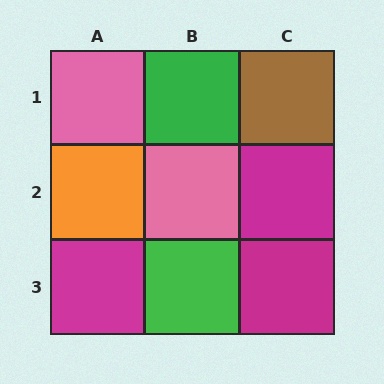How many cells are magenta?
3 cells are magenta.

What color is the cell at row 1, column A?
Pink.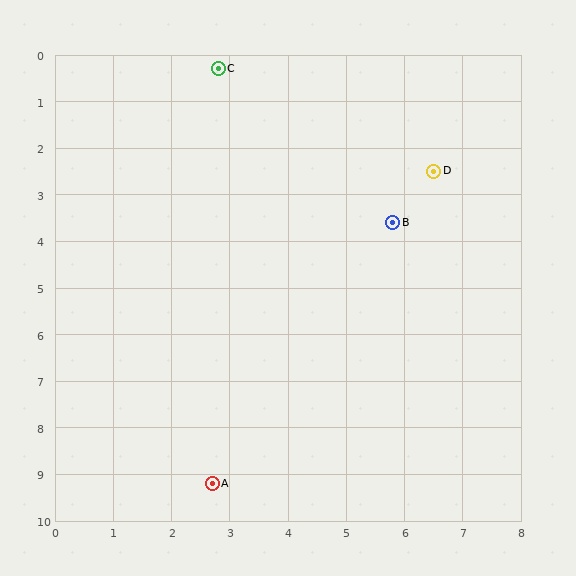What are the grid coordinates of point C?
Point C is at approximately (2.8, 0.3).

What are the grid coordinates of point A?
Point A is at approximately (2.7, 9.2).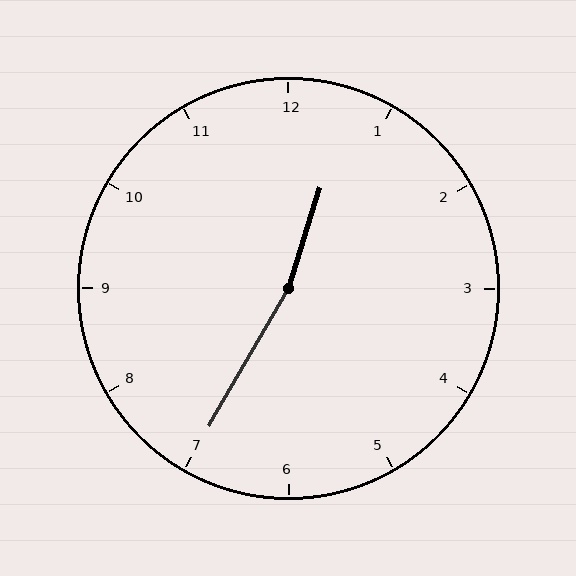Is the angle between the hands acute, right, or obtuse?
It is obtuse.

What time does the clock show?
12:35.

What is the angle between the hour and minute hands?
Approximately 168 degrees.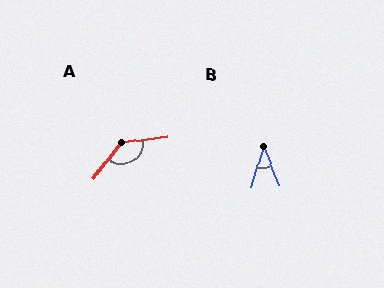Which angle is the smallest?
B, at approximately 39 degrees.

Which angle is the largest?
A, at approximately 135 degrees.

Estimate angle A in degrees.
Approximately 135 degrees.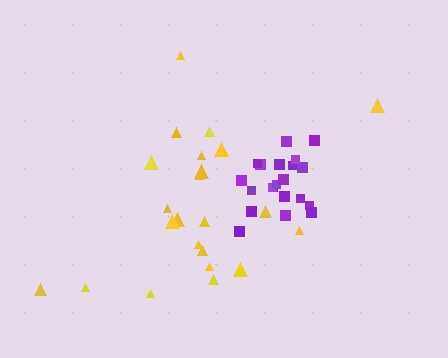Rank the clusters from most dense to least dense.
purple, yellow.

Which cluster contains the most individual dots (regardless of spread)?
Yellow (23).